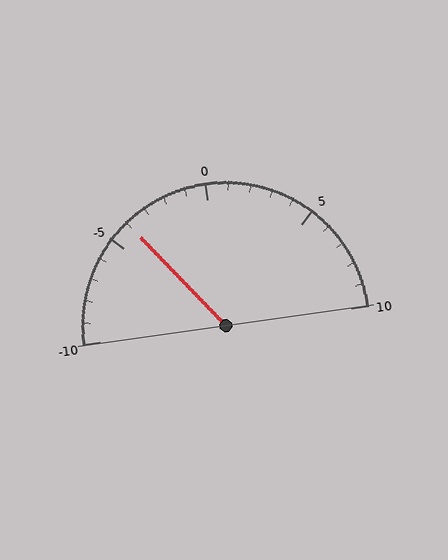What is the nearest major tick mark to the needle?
The nearest major tick mark is -5.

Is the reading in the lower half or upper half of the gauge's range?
The reading is in the lower half of the range (-10 to 10).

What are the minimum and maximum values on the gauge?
The gauge ranges from -10 to 10.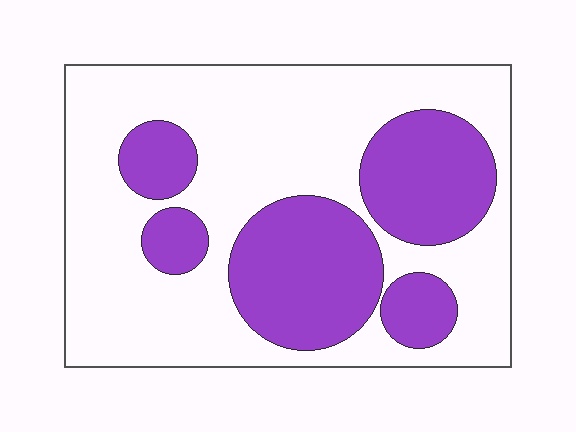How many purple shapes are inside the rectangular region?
5.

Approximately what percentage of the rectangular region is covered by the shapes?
Approximately 35%.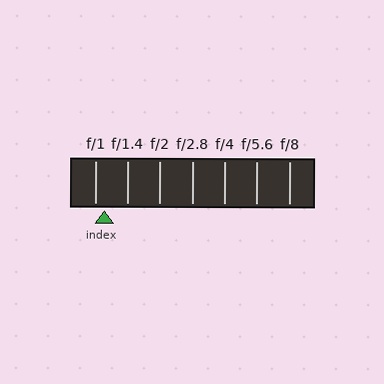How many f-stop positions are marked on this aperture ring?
There are 7 f-stop positions marked.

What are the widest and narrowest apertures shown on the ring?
The widest aperture shown is f/1 and the narrowest is f/8.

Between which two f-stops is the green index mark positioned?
The index mark is between f/1 and f/1.4.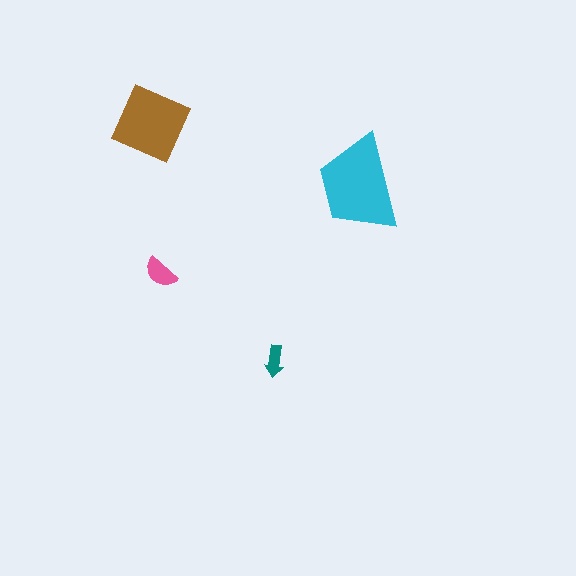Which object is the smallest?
The teal arrow.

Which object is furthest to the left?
The brown diamond is leftmost.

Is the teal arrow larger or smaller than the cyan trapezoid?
Smaller.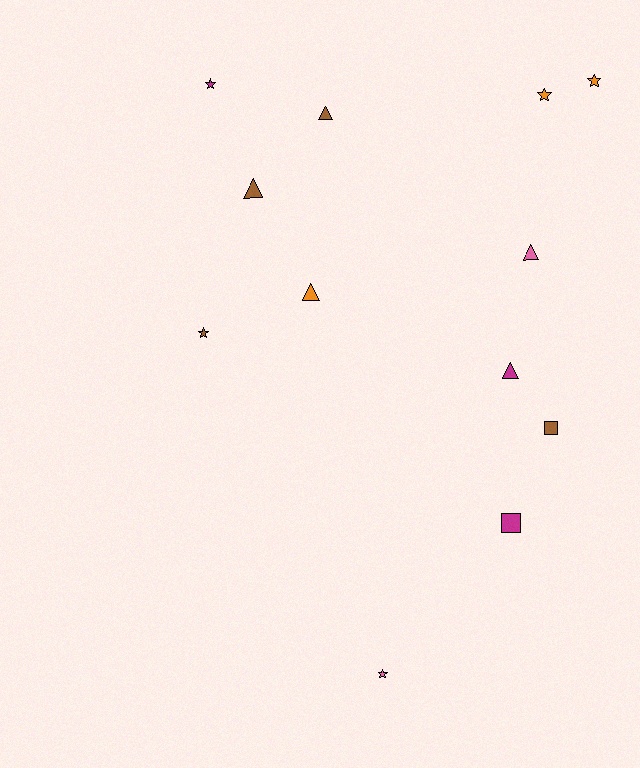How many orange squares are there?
There are no orange squares.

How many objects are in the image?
There are 12 objects.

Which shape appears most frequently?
Triangle, with 5 objects.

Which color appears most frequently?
Brown, with 4 objects.